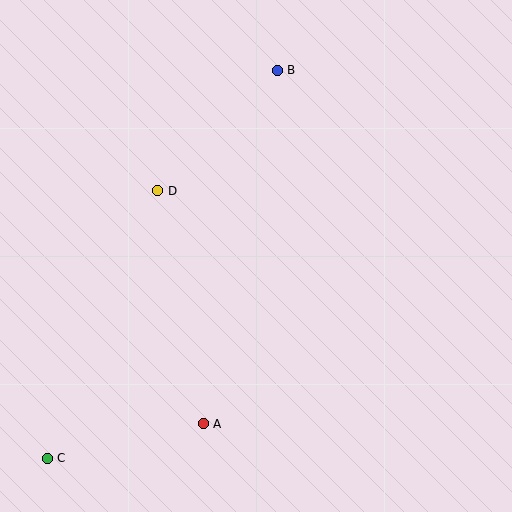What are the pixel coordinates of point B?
Point B is at (277, 70).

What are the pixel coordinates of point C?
Point C is at (47, 458).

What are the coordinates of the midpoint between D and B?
The midpoint between D and B is at (218, 131).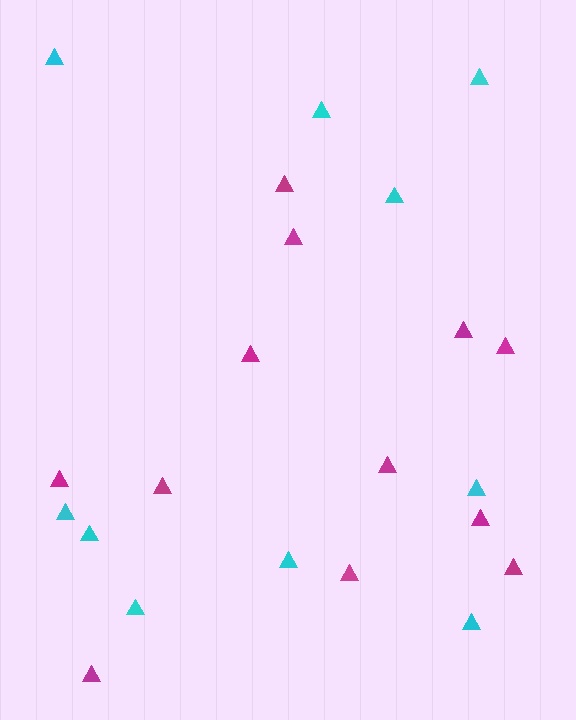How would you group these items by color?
There are 2 groups: one group of cyan triangles (10) and one group of magenta triangles (12).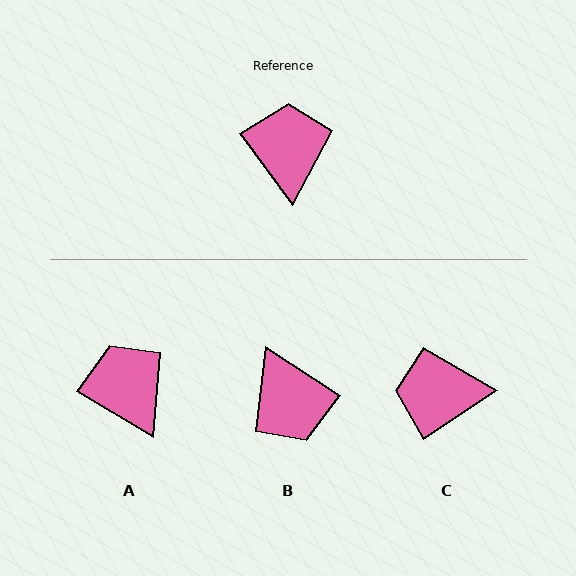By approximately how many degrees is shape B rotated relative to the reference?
Approximately 159 degrees clockwise.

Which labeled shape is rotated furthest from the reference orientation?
B, about 159 degrees away.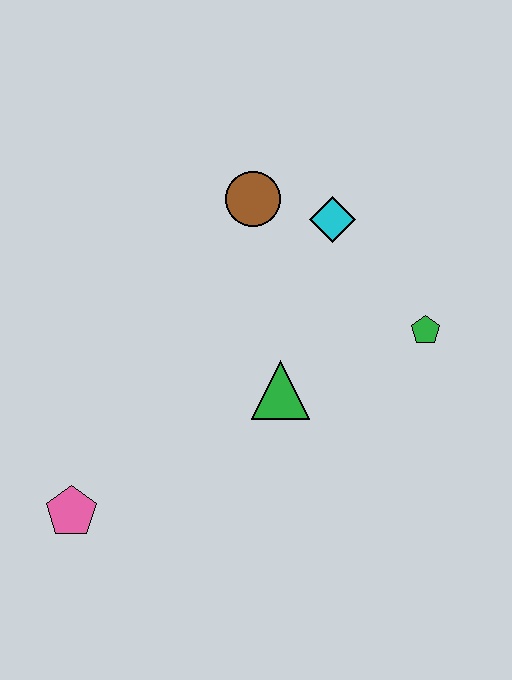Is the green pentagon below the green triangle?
No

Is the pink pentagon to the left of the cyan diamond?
Yes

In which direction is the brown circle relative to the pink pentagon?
The brown circle is above the pink pentagon.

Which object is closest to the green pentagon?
The cyan diamond is closest to the green pentagon.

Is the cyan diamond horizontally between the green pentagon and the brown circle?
Yes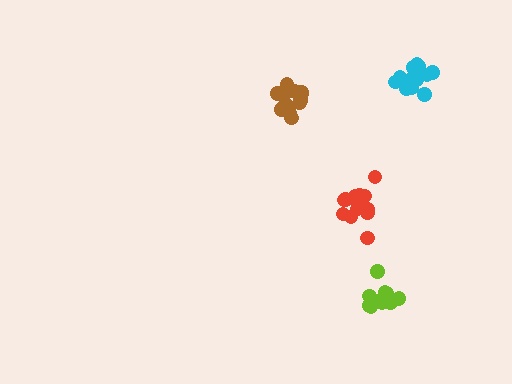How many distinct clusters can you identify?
There are 4 distinct clusters.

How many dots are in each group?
Group 1: 13 dots, Group 2: 13 dots, Group 3: 11 dots, Group 4: 12 dots (49 total).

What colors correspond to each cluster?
The clusters are colored: brown, red, lime, cyan.